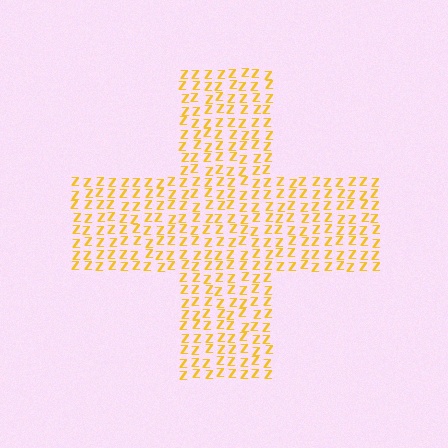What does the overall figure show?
The overall figure shows a cross.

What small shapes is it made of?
It is made of small letter Z's.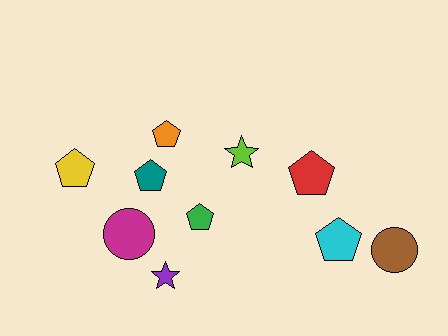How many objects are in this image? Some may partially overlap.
There are 10 objects.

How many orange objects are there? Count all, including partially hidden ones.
There is 1 orange object.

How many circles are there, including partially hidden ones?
There are 2 circles.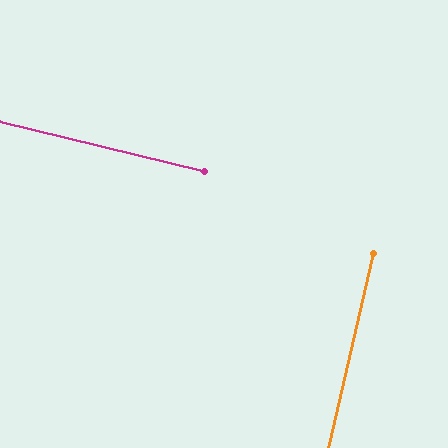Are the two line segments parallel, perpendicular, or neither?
Perpendicular — they meet at approximately 89°.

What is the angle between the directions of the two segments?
Approximately 89 degrees.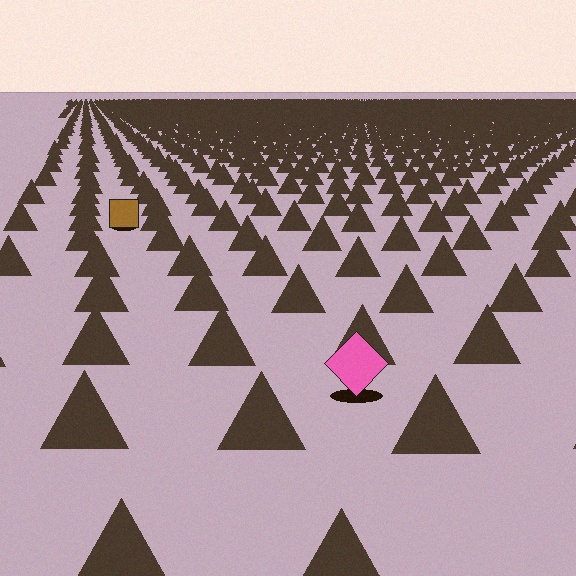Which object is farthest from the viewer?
The brown square is farthest from the viewer. It appears smaller and the ground texture around it is denser.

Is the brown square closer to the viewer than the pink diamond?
No. The pink diamond is closer — you can tell from the texture gradient: the ground texture is coarser near it.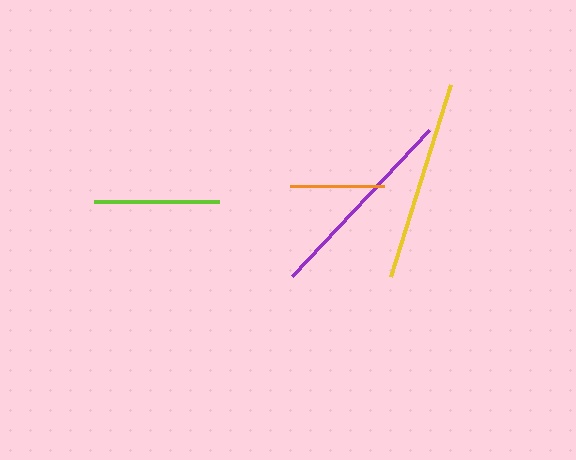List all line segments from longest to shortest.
From longest to shortest: yellow, purple, lime, orange.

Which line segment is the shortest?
The orange line is the shortest at approximately 94 pixels.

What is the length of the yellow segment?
The yellow segment is approximately 201 pixels long.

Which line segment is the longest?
The yellow line is the longest at approximately 201 pixels.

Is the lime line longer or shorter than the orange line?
The lime line is longer than the orange line.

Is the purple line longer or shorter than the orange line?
The purple line is longer than the orange line.